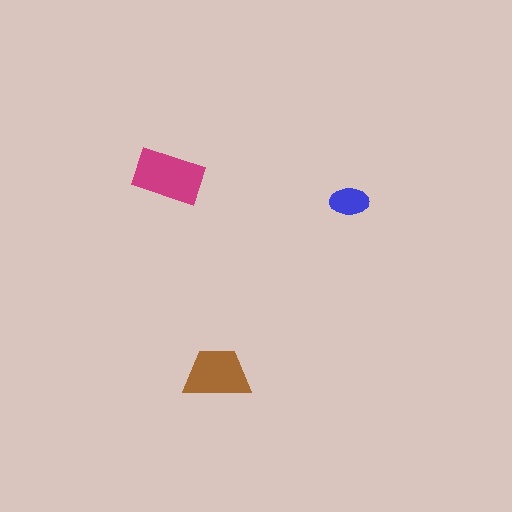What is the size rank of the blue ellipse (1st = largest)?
3rd.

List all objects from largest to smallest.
The magenta rectangle, the brown trapezoid, the blue ellipse.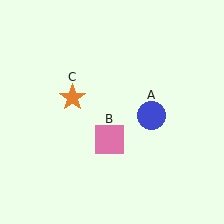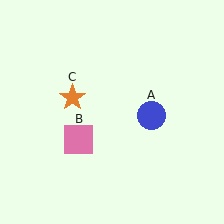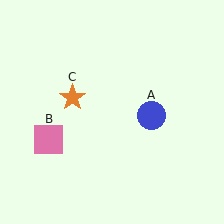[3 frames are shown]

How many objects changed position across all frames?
1 object changed position: pink square (object B).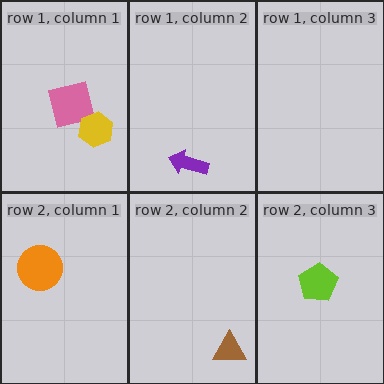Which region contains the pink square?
The row 1, column 1 region.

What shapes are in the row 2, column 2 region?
The brown triangle.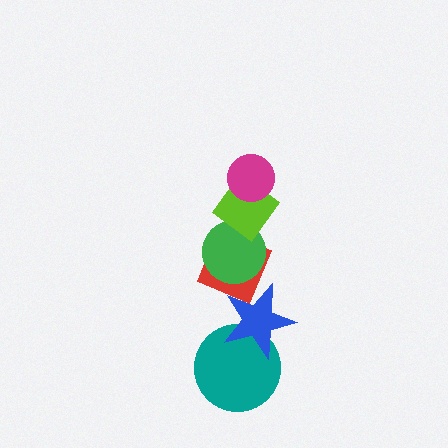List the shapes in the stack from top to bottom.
From top to bottom: the magenta circle, the lime diamond, the green circle, the red diamond, the blue star, the teal circle.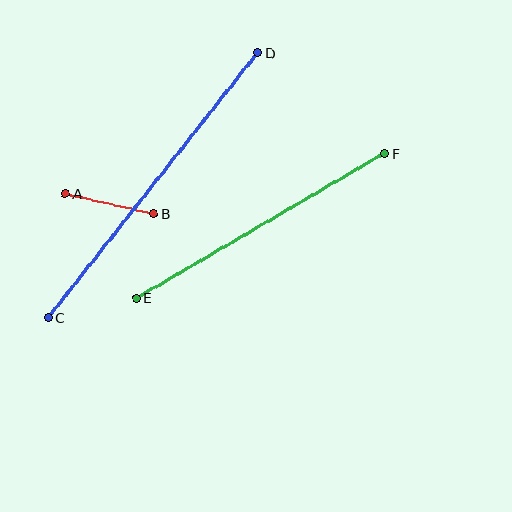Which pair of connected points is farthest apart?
Points C and D are farthest apart.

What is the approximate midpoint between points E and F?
The midpoint is at approximately (260, 226) pixels.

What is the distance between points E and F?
The distance is approximately 287 pixels.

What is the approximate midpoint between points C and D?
The midpoint is at approximately (153, 185) pixels.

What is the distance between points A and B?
The distance is approximately 90 pixels.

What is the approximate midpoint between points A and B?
The midpoint is at approximately (109, 204) pixels.